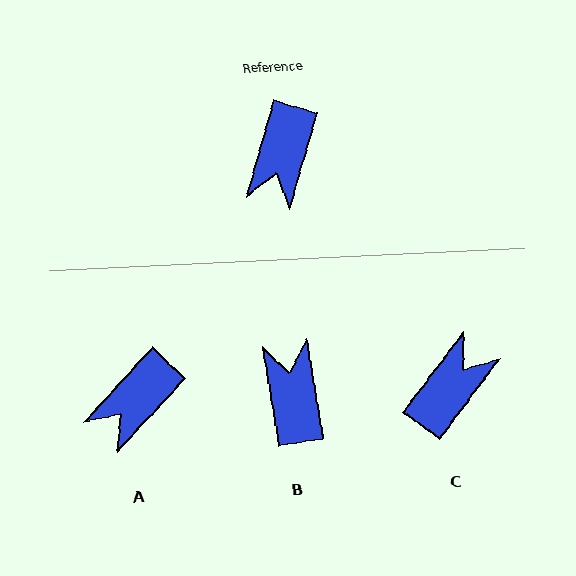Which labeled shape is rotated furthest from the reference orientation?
C, about 159 degrees away.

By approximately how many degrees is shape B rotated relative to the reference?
Approximately 154 degrees clockwise.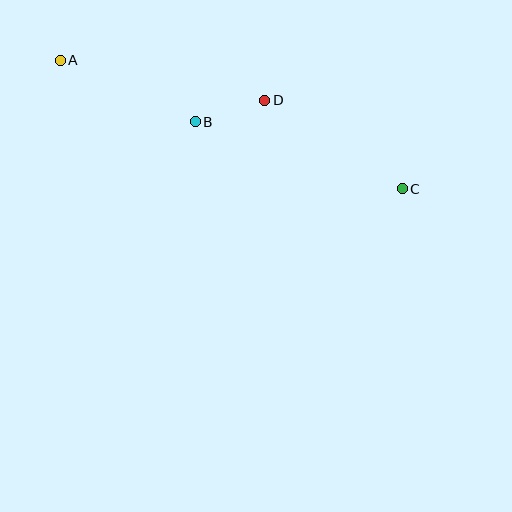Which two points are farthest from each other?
Points A and C are farthest from each other.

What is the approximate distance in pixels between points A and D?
The distance between A and D is approximately 208 pixels.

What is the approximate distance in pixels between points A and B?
The distance between A and B is approximately 148 pixels.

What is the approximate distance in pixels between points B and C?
The distance between B and C is approximately 218 pixels.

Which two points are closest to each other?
Points B and D are closest to each other.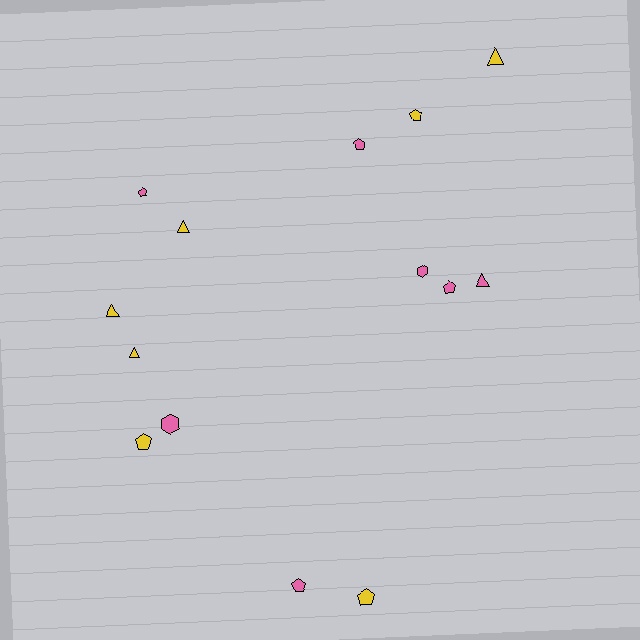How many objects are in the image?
There are 14 objects.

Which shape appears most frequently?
Pentagon, with 7 objects.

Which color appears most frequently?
Yellow, with 7 objects.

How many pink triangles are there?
There is 1 pink triangle.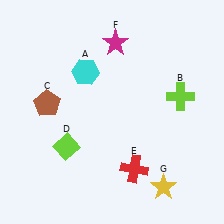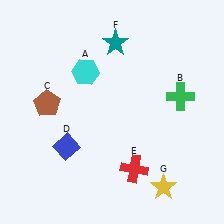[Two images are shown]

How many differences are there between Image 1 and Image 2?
There are 3 differences between the two images.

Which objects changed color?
B changed from lime to green. D changed from lime to blue. F changed from magenta to teal.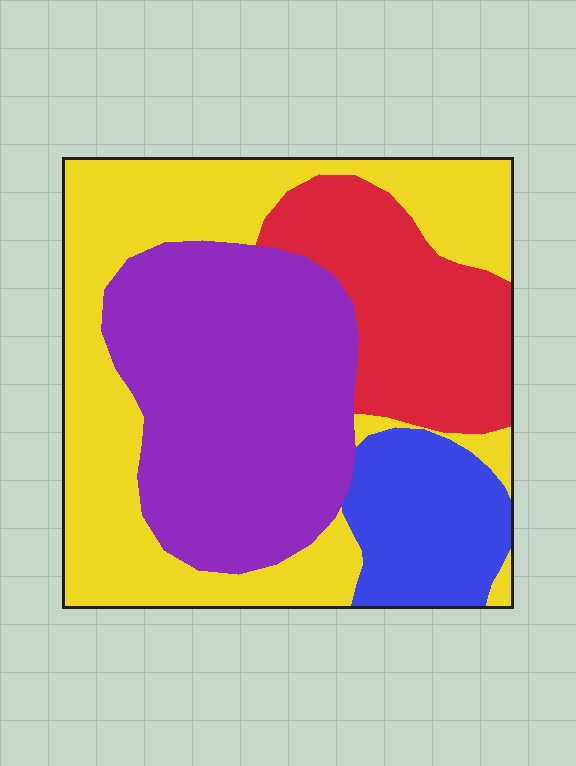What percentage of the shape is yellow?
Yellow covers about 35% of the shape.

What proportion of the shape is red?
Red takes up between a sixth and a third of the shape.